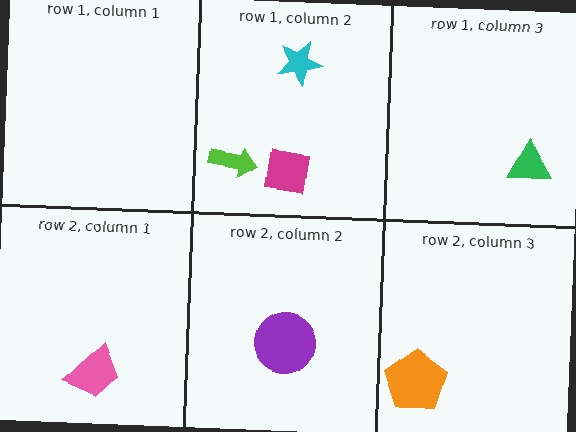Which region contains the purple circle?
The row 2, column 2 region.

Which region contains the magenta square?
The row 1, column 2 region.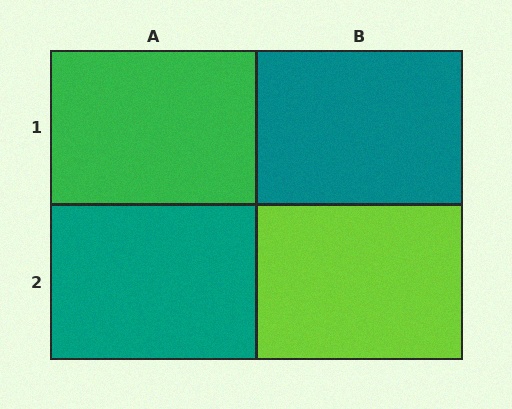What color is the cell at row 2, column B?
Lime.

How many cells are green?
1 cell is green.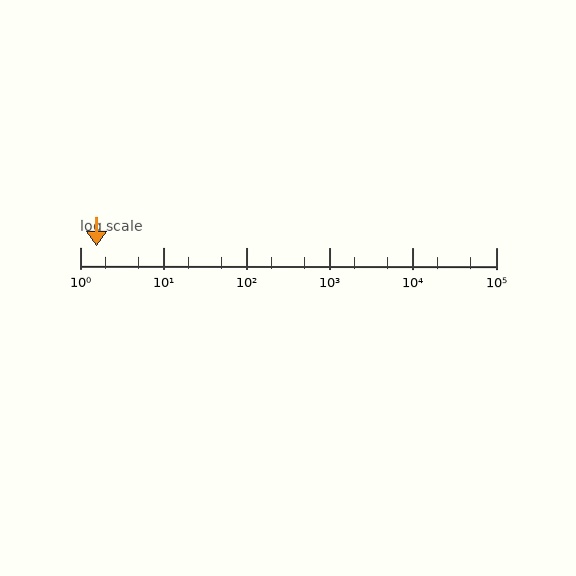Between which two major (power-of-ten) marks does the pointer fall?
The pointer is between 1 and 10.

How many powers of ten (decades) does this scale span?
The scale spans 5 decades, from 1 to 100000.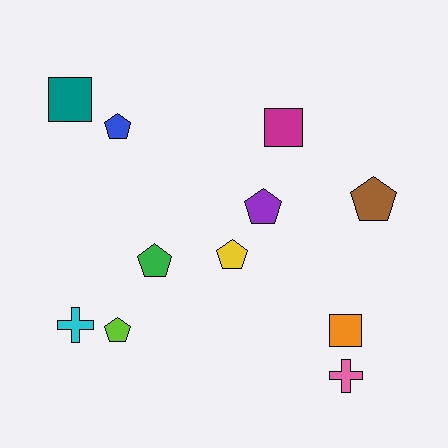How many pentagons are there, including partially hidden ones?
There are 6 pentagons.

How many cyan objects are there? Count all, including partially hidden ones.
There is 1 cyan object.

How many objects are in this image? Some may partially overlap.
There are 11 objects.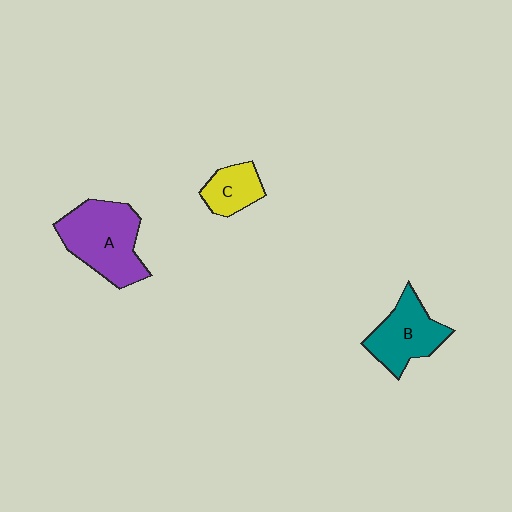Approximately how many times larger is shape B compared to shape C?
Approximately 1.6 times.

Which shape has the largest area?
Shape A (purple).